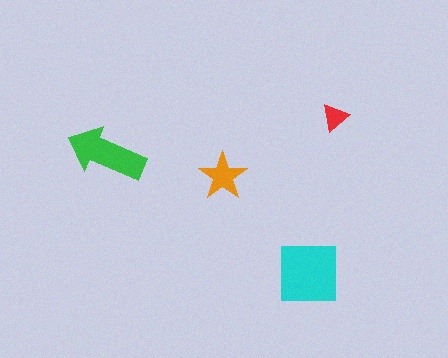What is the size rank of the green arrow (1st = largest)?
2nd.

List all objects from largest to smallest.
The cyan square, the green arrow, the orange star, the red triangle.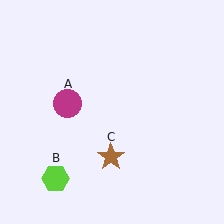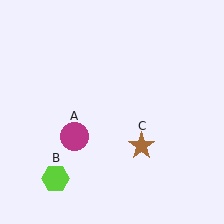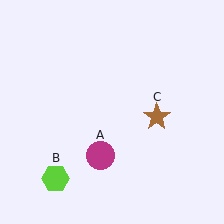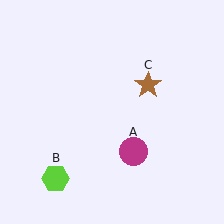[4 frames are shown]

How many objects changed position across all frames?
2 objects changed position: magenta circle (object A), brown star (object C).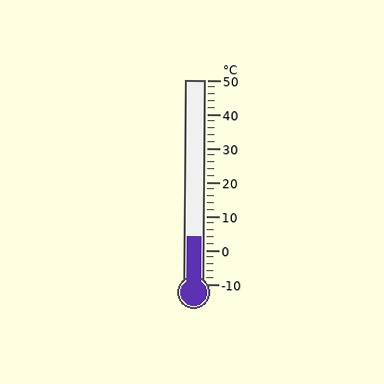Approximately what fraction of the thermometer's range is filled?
The thermometer is filled to approximately 25% of its range.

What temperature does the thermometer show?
The thermometer shows approximately 4°C.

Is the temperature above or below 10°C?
The temperature is below 10°C.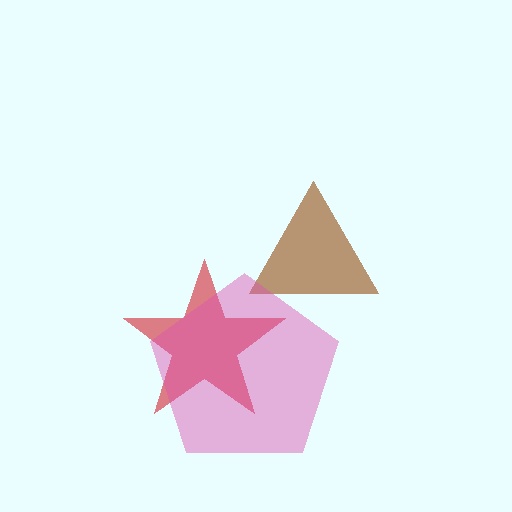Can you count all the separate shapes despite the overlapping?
Yes, there are 3 separate shapes.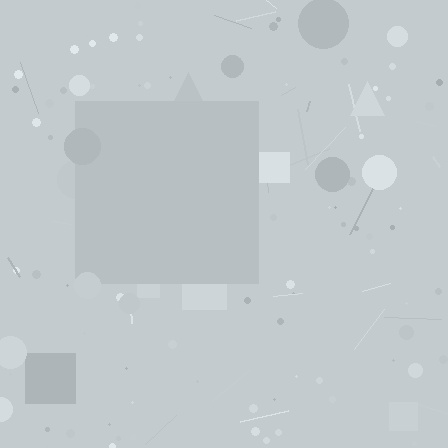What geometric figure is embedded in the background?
A square is embedded in the background.